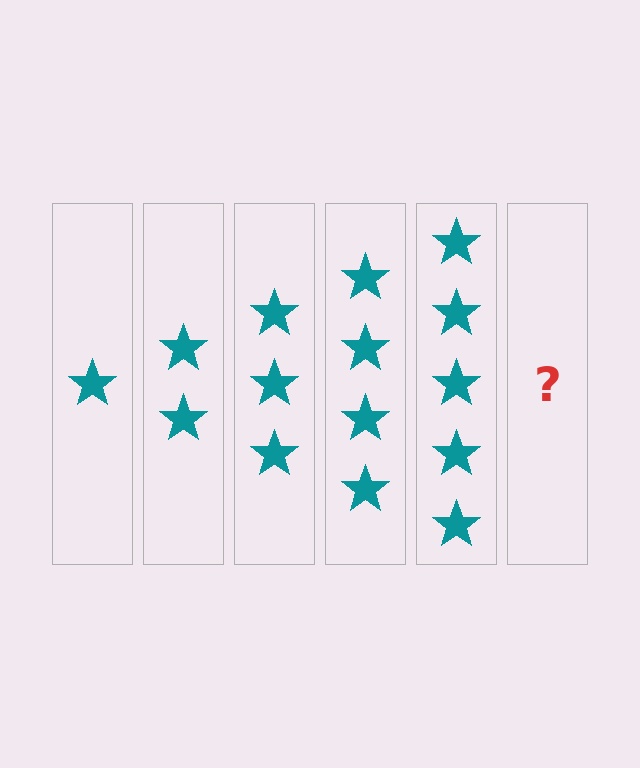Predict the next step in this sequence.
The next step is 6 stars.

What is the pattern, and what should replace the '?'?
The pattern is that each step adds one more star. The '?' should be 6 stars.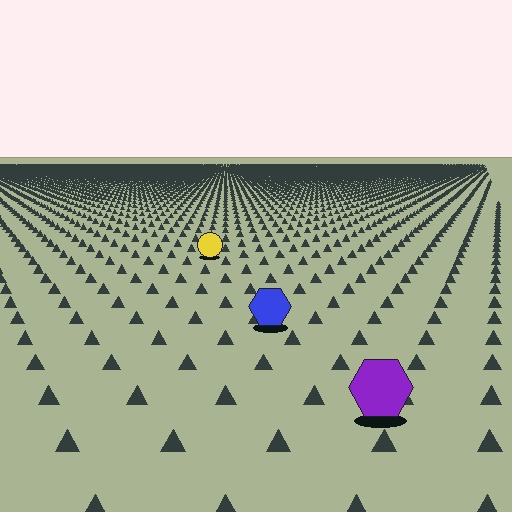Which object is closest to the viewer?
The purple hexagon is closest. The texture marks near it are larger and more spread out.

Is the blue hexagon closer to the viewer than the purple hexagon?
No. The purple hexagon is closer — you can tell from the texture gradient: the ground texture is coarser near it.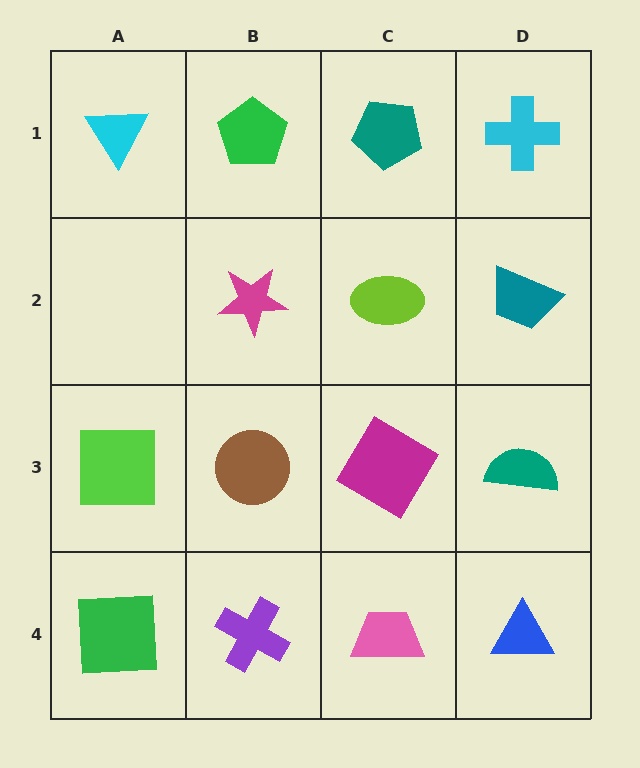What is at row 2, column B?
A magenta star.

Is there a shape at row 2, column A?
No, that cell is empty.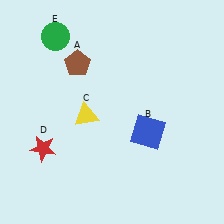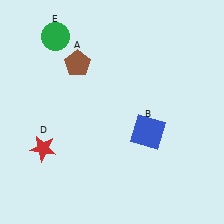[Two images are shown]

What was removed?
The yellow triangle (C) was removed in Image 2.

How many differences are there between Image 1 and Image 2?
There is 1 difference between the two images.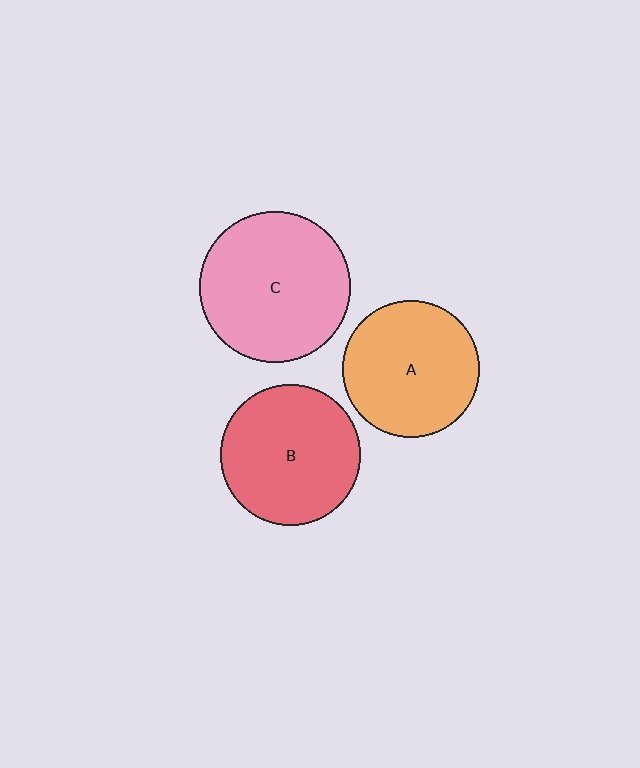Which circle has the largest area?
Circle C (pink).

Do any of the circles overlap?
No, none of the circles overlap.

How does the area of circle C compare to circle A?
Approximately 1.2 times.